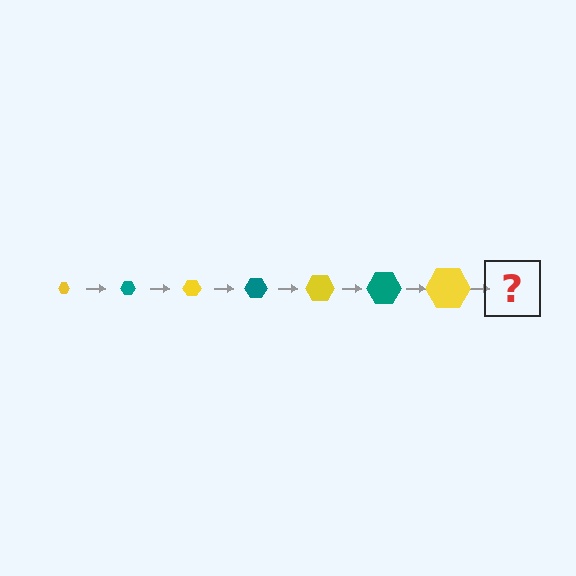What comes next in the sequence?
The next element should be a teal hexagon, larger than the previous one.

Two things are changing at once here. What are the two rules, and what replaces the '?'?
The two rules are that the hexagon grows larger each step and the color cycles through yellow and teal. The '?' should be a teal hexagon, larger than the previous one.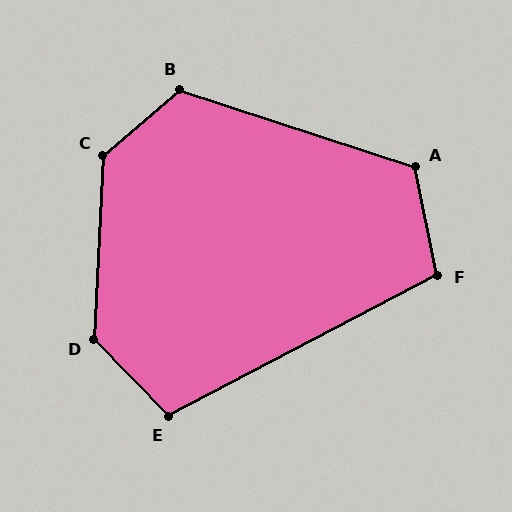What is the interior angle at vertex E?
Approximately 107 degrees (obtuse).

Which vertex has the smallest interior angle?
F, at approximately 106 degrees.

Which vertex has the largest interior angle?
C, at approximately 134 degrees.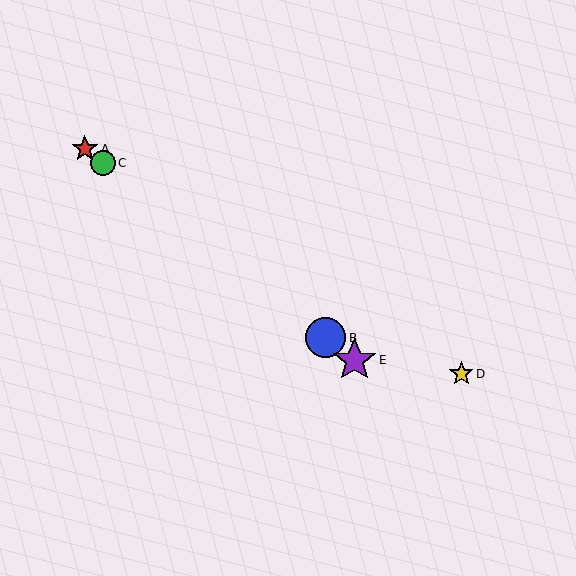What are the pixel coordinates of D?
Object D is at (461, 374).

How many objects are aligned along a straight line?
4 objects (A, B, C, E) are aligned along a straight line.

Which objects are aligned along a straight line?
Objects A, B, C, E are aligned along a straight line.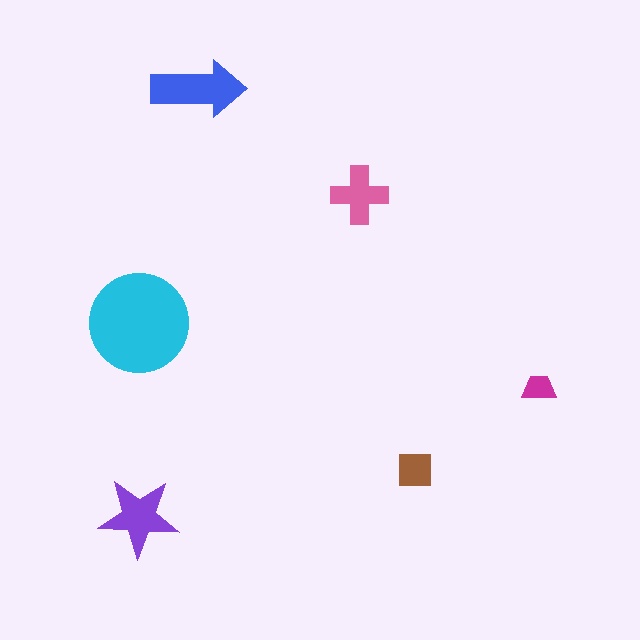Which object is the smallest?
The magenta trapezoid.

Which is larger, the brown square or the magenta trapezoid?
The brown square.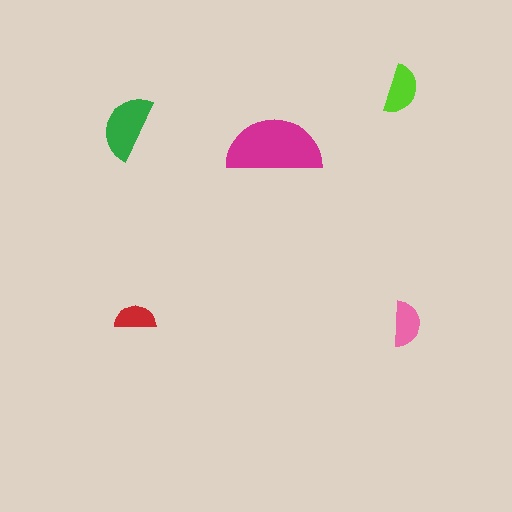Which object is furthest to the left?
The green semicircle is leftmost.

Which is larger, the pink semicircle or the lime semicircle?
The lime one.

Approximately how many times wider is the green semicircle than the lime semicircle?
About 1.5 times wider.